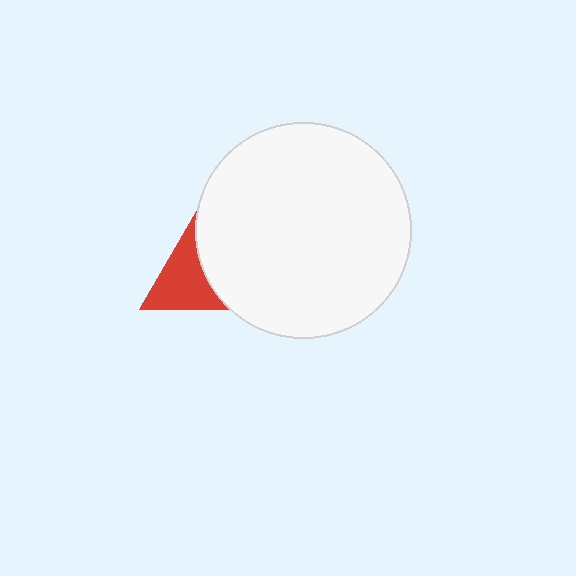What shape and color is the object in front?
The object in front is a white circle.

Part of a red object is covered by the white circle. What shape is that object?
It is a triangle.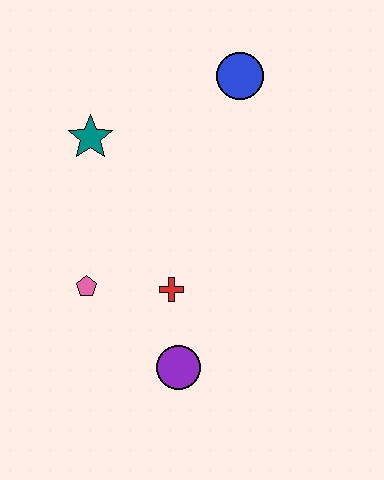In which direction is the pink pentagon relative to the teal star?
The pink pentagon is below the teal star.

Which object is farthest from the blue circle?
The purple circle is farthest from the blue circle.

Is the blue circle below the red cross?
No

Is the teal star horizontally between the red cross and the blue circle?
No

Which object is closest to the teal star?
The pink pentagon is closest to the teal star.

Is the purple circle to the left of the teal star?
No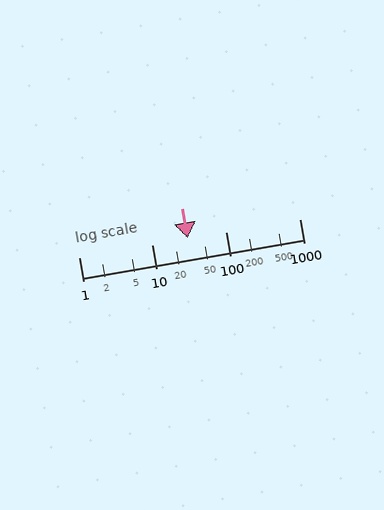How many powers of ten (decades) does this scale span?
The scale spans 3 decades, from 1 to 1000.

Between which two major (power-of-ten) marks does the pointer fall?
The pointer is between 10 and 100.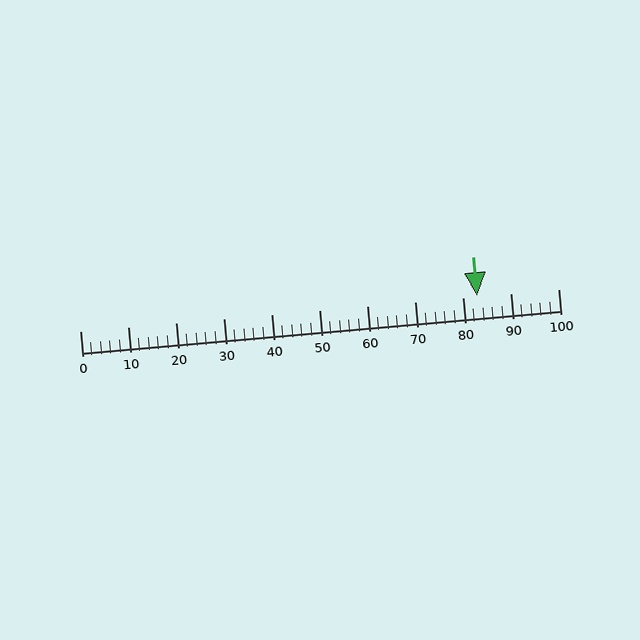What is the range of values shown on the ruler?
The ruler shows values from 0 to 100.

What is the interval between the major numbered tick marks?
The major tick marks are spaced 10 units apart.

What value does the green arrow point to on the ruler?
The green arrow points to approximately 83.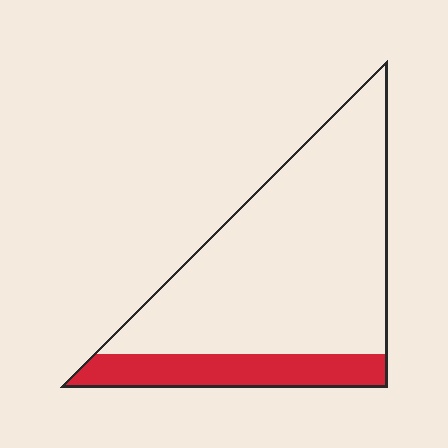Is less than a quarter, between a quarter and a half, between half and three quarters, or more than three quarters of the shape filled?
Less than a quarter.